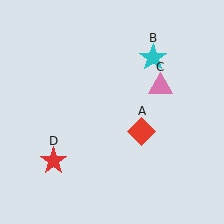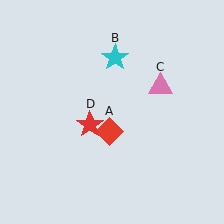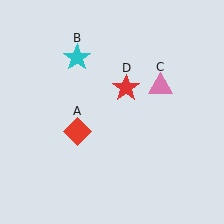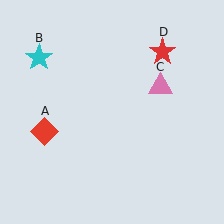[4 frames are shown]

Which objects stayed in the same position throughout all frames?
Pink triangle (object C) remained stationary.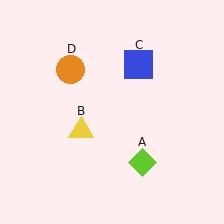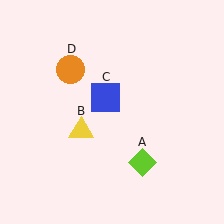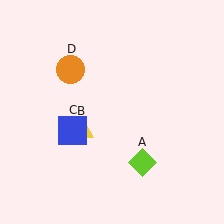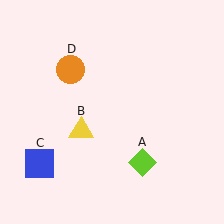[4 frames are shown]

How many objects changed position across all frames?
1 object changed position: blue square (object C).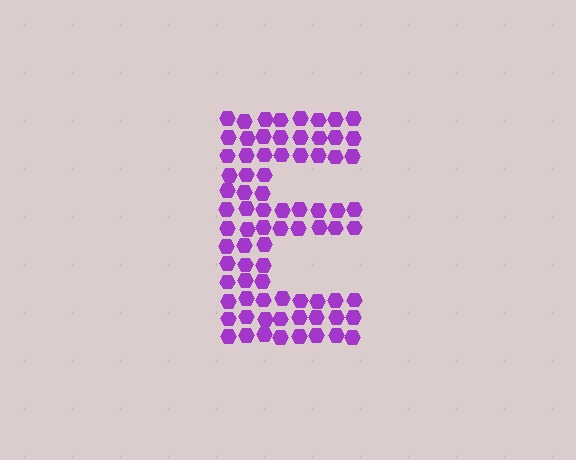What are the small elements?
The small elements are hexagons.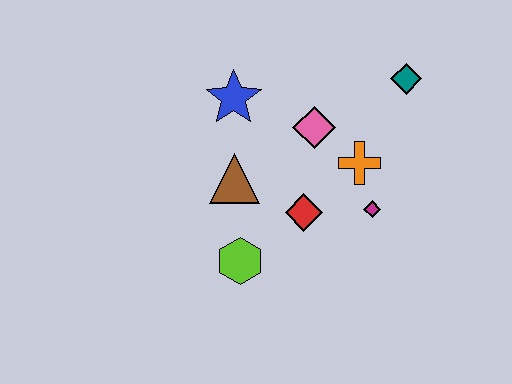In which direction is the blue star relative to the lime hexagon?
The blue star is above the lime hexagon.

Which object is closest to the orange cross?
The magenta diamond is closest to the orange cross.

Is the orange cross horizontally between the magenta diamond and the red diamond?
Yes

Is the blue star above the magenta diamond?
Yes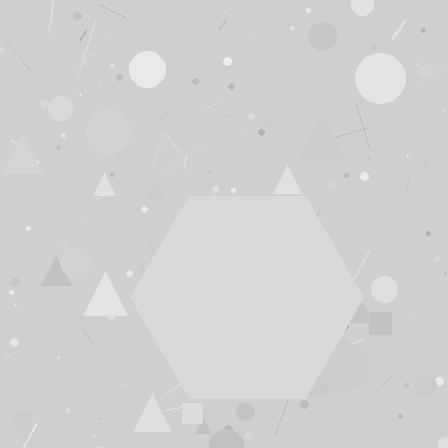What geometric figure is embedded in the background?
A hexagon is embedded in the background.